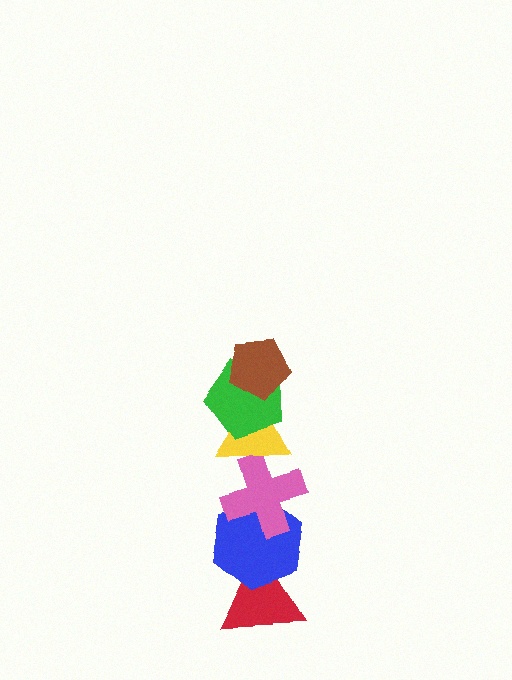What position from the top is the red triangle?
The red triangle is 6th from the top.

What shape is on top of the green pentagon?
The brown pentagon is on top of the green pentagon.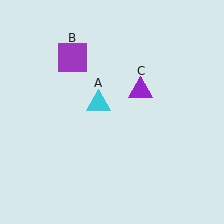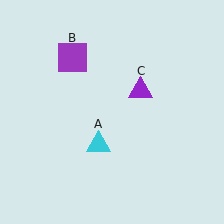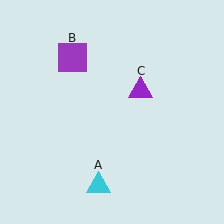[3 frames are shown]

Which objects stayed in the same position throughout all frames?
Purple square (object B) and purple triangle (object C) remained stationary.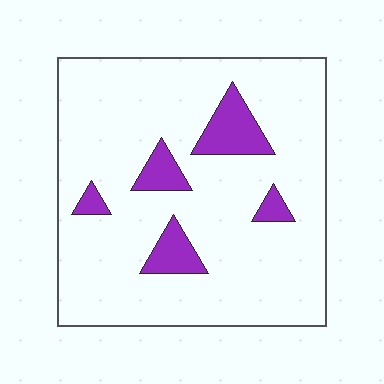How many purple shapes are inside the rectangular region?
5.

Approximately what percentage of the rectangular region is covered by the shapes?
Approximately 10%.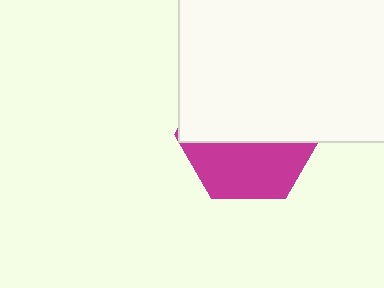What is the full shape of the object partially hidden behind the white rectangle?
The partially hidden object is a magenta hexagon.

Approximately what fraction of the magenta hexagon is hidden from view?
Roughly 59% of the magenta hexagon is hidden behind the white rectangle.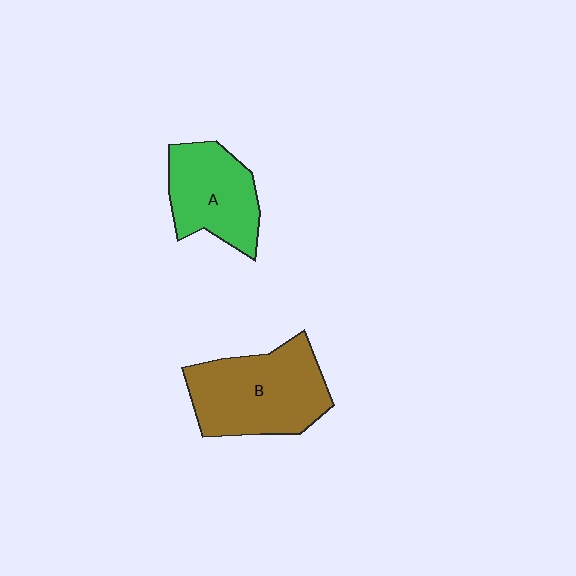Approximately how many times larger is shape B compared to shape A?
Approximately 1.4 times.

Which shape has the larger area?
Shape B (brown).